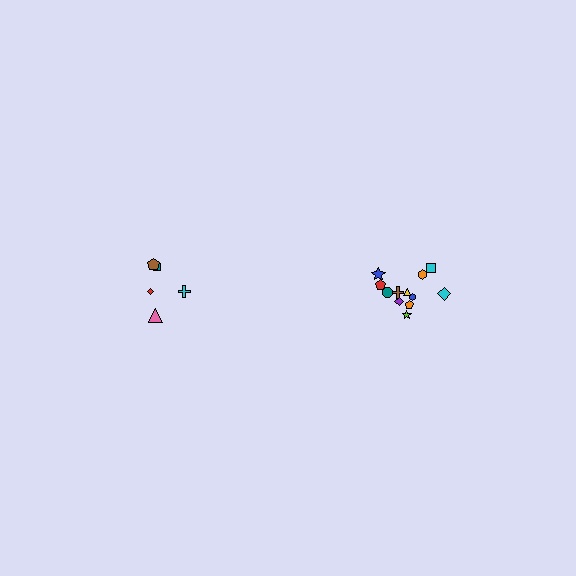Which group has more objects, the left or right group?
The right group.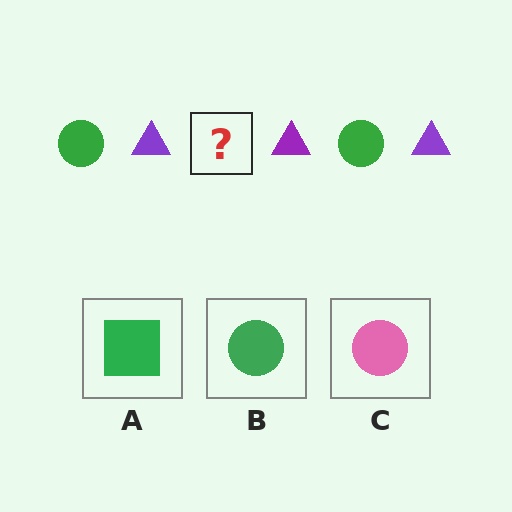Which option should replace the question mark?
Option B.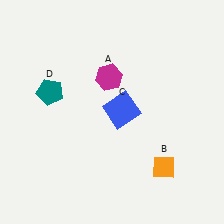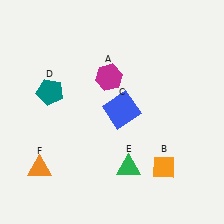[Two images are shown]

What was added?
A green triangle (E), an orange triangle (F) were added in Image 2.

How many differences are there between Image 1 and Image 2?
There are 2 differences between the two images.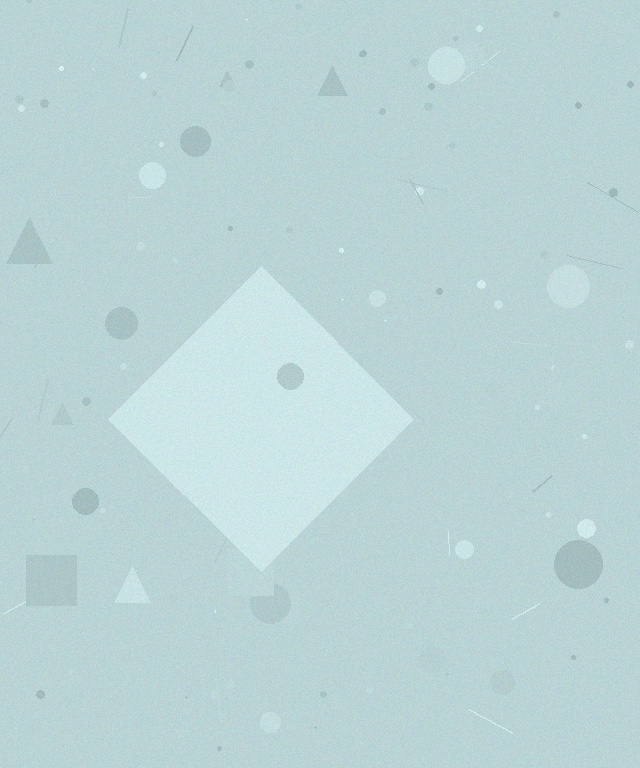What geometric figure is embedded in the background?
A diamond is embedded in the background.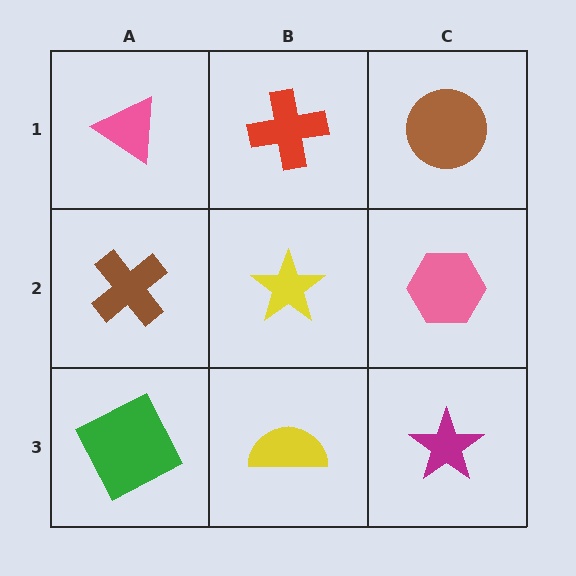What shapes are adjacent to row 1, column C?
A pink hexagon (row 2, column C), a red cross (row 1, column B).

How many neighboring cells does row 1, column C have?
2.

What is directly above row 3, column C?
A pink hexagon.